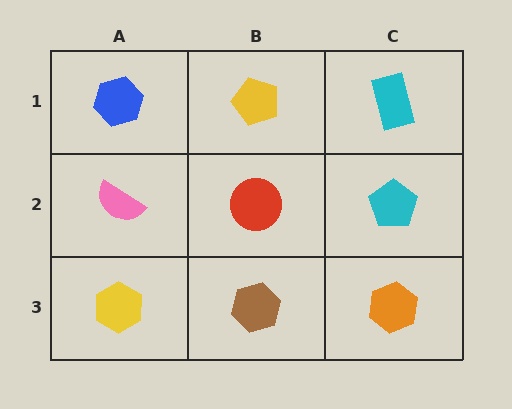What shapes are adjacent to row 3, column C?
A cyan pentagon (row 2, column C), a brown hexagon (row 3, column B).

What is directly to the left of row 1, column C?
A yellow pentagon.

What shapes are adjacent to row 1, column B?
A red circle (row 2, column B), a blue hexagon (row 1, column A), a cyan rectangle (row 1, column C).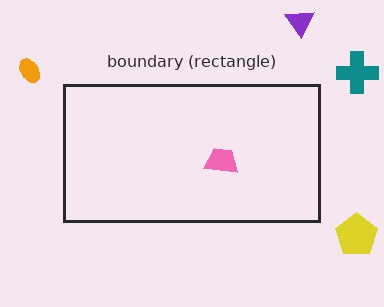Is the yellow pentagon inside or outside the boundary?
Outside.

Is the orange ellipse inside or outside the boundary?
Outside.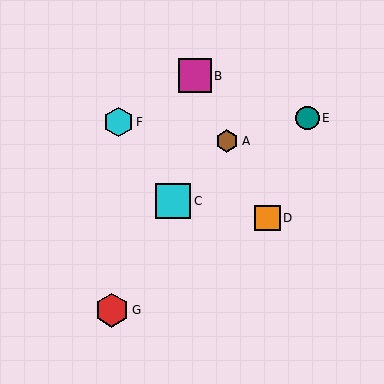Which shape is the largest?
The cyan square (labeled C) is the largest.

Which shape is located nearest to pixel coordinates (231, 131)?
The brown hexagon (labeled A) at (227, 141) is nearest to that location.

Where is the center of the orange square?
The center of the orange square is at (267, 218).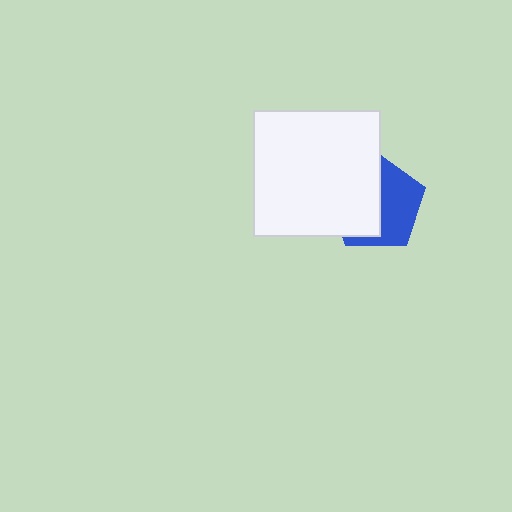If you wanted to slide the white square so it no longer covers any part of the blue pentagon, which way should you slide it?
Slide it left — that is the most direct way to separate the two shapes.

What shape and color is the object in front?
The object in front is a white square.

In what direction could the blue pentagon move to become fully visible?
The blue pentagon could move right. That would shift it out from behind the white square entirely.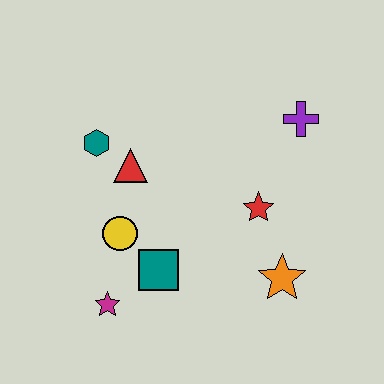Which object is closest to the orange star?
The red star is closest to the orange star.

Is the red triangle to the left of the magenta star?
No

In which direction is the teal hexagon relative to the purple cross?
The teal hexagon is to the left of the purple cross.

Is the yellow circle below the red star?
Yes